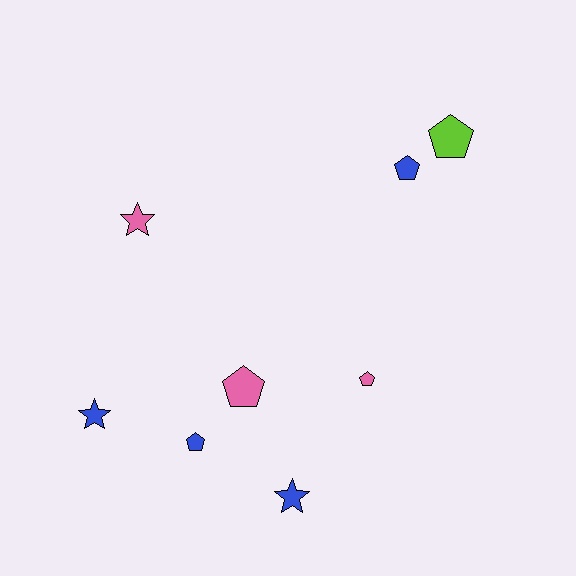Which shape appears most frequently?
Pentagon, with 5 objects.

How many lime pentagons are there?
There is 1 lime pentagon.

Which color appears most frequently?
Blue, with 4 objects.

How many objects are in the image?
There are 8 objects.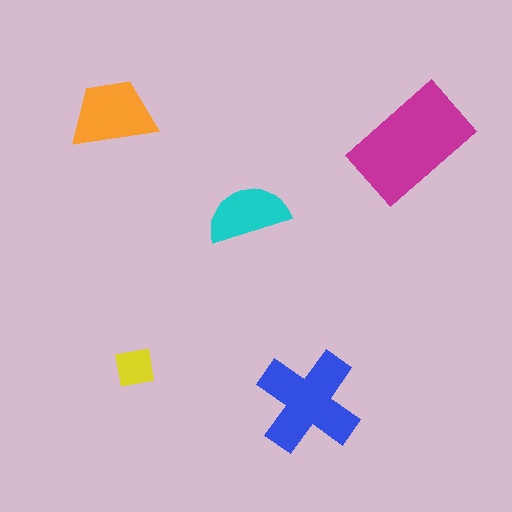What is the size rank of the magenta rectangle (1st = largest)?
1st.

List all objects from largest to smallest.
The magenta rectangle, the blue cross, the orange trapezoid, the cyan semicircle, the yellow square.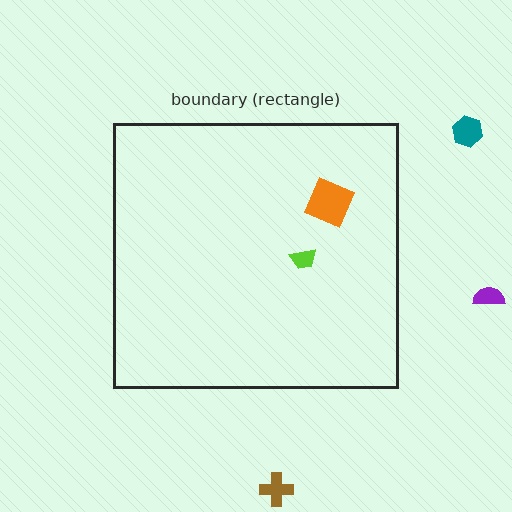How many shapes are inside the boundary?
2 inside, 3 outside.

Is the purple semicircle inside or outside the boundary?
Outside.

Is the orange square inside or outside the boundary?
Inside.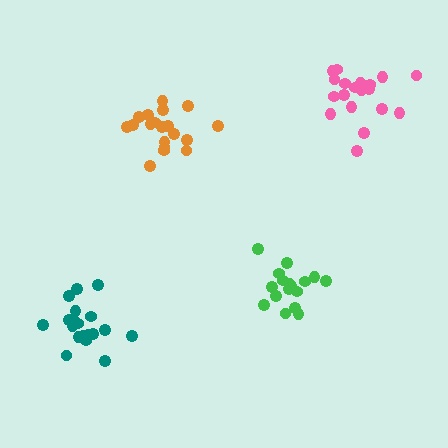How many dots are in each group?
Group 1: 17 dots, Group 2: 19 dots, Group 3: 20 dots, Group 4: 20 dots (76 total).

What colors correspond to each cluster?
The clusters are colored: green, orange, teal, pink.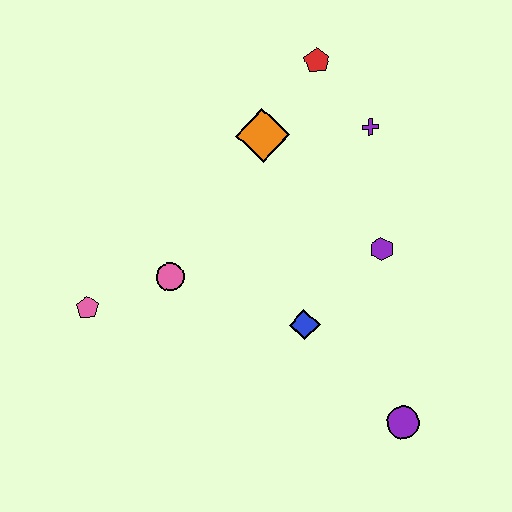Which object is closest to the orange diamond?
The red pentagon is closest to the orange diamond.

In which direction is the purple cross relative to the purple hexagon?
The purple cross is above the purple hexagon.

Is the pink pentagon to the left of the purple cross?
Yes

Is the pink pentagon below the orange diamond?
Yes